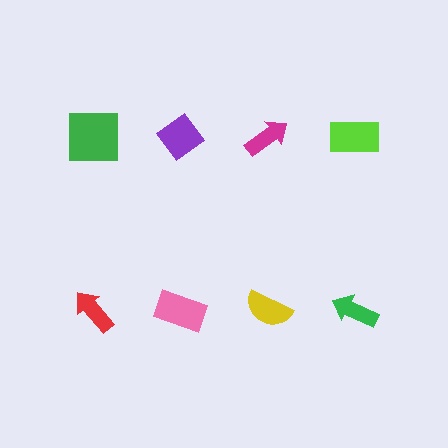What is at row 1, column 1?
A green square.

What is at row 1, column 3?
A magenta arrow.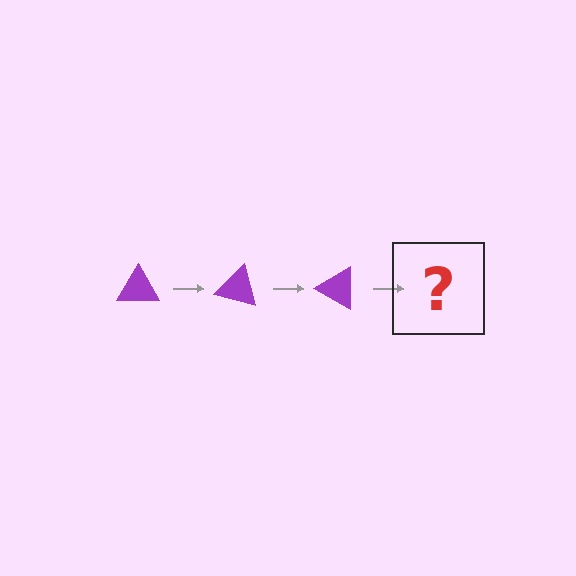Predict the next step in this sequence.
The next step is a purple triangle rotated 45 degrees.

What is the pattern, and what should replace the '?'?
The pattern is that the triangle rotates 15 degrees each step. The '?' should be a purple triangle rotated 45 degrees.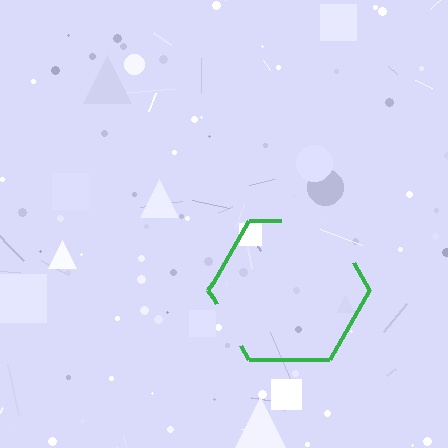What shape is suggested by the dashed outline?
The dashed outline suggests a hexagon.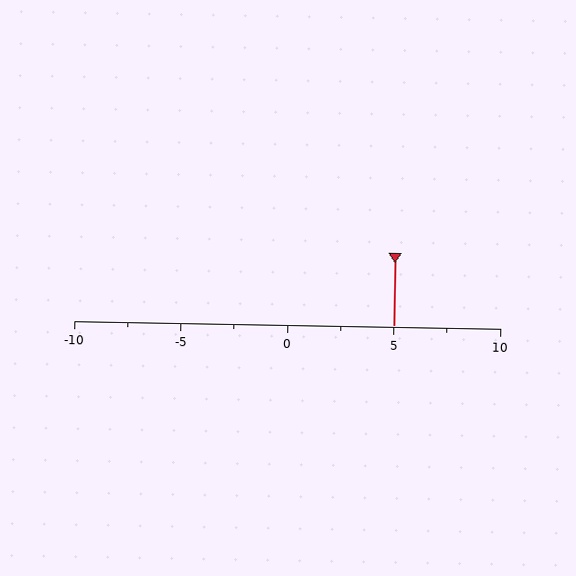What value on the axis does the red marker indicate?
The marker indicates approximately 5.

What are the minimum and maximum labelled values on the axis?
The axis runs from -10 to 10.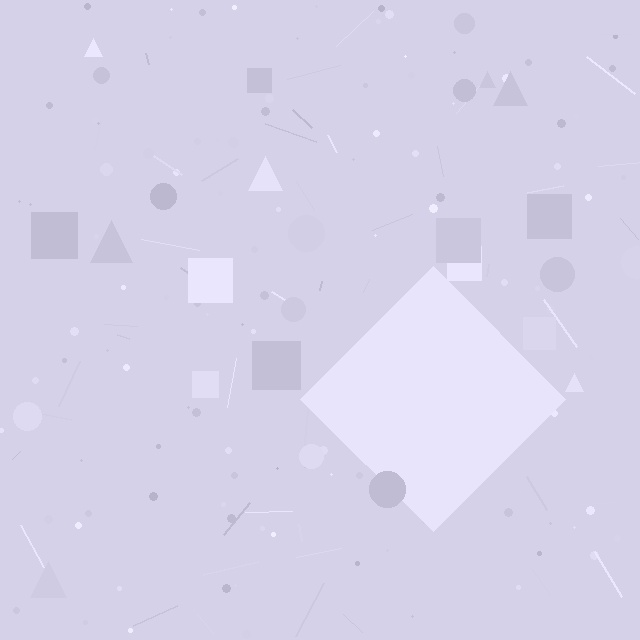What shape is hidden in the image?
A diamond is hidden in the image.